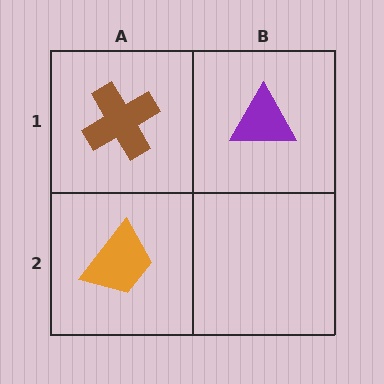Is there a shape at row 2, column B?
No, that cell is empty.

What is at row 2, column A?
An orange trapezoid.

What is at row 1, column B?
A purple triangle.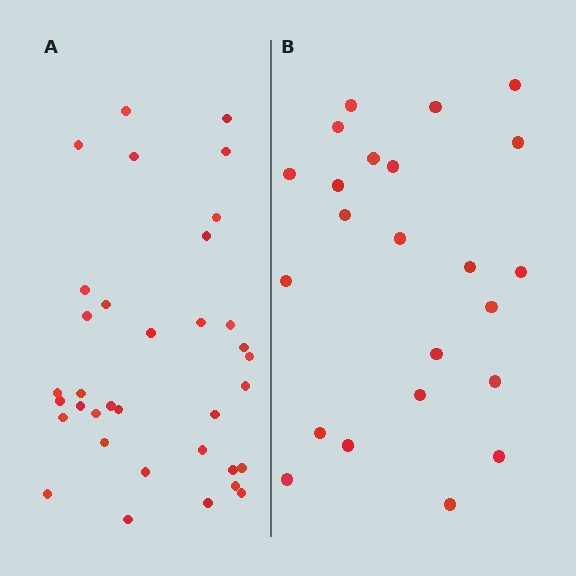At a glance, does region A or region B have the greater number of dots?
Region A (the left region) has more dots.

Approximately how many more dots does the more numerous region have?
Region A has roughly 12 or so more dots than region B.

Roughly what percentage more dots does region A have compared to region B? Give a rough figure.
About 50% more.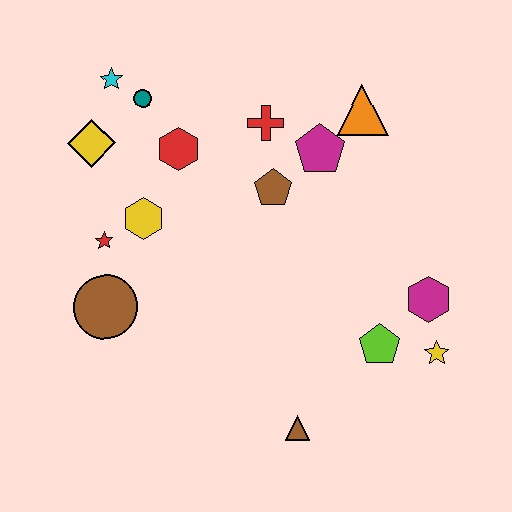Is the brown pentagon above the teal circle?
No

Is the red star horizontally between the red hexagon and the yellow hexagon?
No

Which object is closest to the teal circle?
The cyan star is closest to the teal circle.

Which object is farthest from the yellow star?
The cyan star is farthest from the yellow star.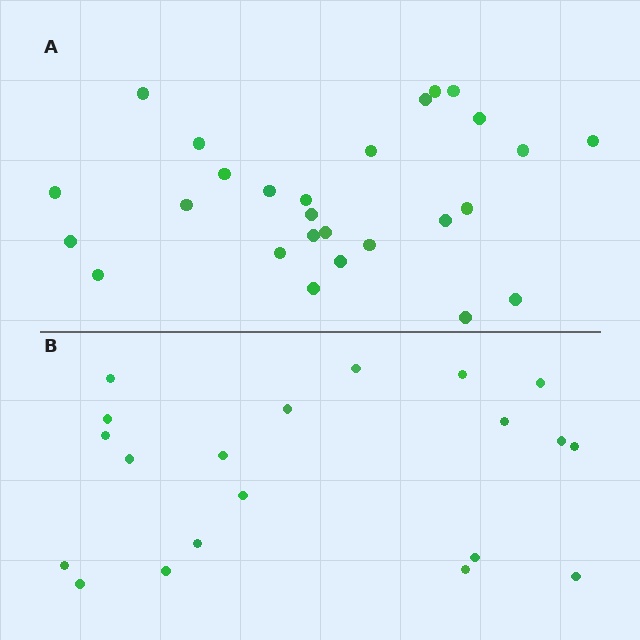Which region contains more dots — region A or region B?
Region A (the top region) has more dots.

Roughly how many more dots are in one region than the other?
Region A has roughly 8 or so more dots than region B.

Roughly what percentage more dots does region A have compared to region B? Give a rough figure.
About 35% more.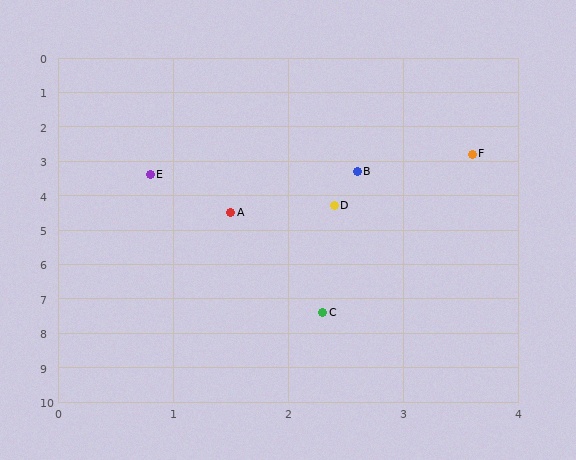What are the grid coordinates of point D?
Point D is at approximately (2.4, 4.3).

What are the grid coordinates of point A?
Point A is at approximately (1.5, 4.5).